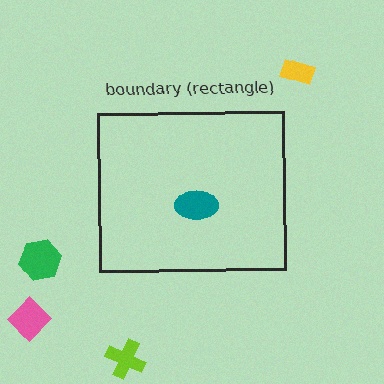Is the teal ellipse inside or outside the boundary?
Inside.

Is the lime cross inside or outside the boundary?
Outside.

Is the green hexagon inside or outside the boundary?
Outside.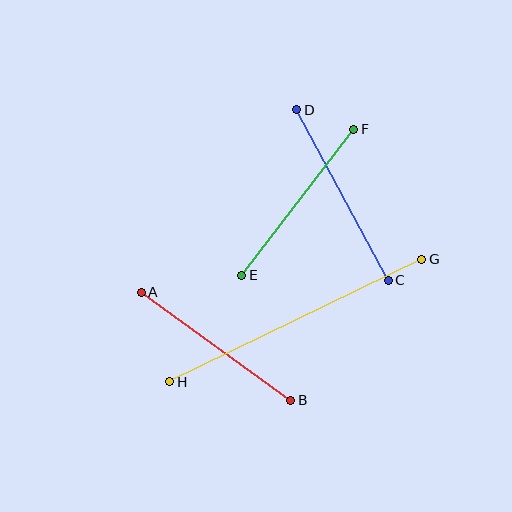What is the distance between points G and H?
The distance is approximately 280 pixels.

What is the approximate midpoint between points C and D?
The midpoint is at approximately (343, 195) pixels.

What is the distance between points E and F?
The distance is approximately 184 pixels.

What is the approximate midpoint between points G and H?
The midpoint is at approximately (296, 321) pixels.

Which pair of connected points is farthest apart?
Points G and H are farthest apart.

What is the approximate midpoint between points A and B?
The midpoint is at approximately (216, 346) pixels.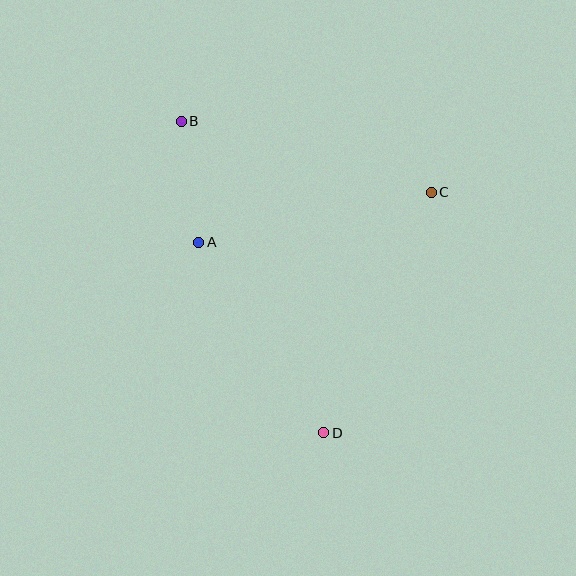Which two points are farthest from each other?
Points B and D are farthest from each other.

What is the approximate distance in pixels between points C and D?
The distance between C and D is approximately 263 pixels.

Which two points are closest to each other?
Points A and B are closest to each other.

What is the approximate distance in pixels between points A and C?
The distance between A and C is approximately 238 pixels.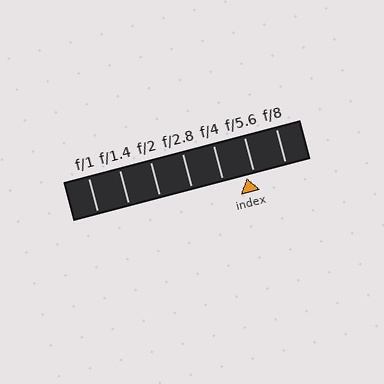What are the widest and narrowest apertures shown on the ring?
The widest aperture shown is f/1 and the narrowest is f/8.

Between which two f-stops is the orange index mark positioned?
The index mark is between f/4 and f/5.6.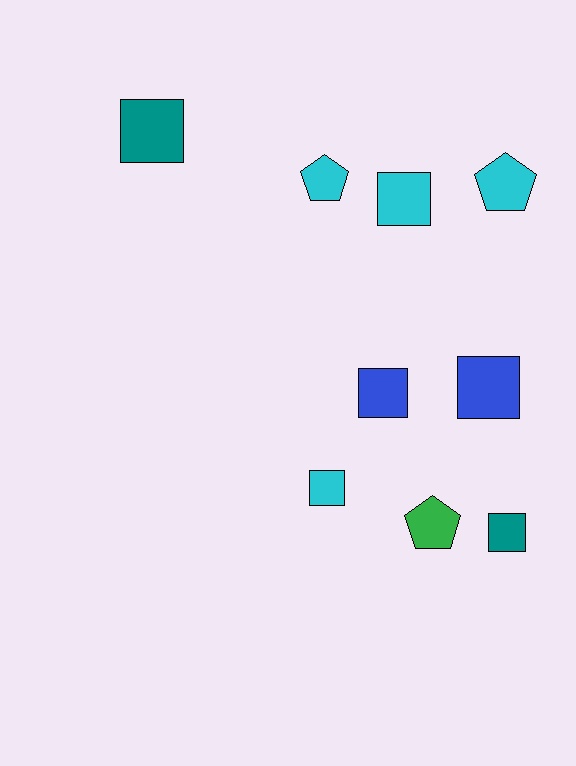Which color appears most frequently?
Cyan, with 4 objects.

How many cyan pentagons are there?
There are 2 cyan pentagons.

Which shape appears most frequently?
Square, with 6 objects.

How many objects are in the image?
There are 9 objects.